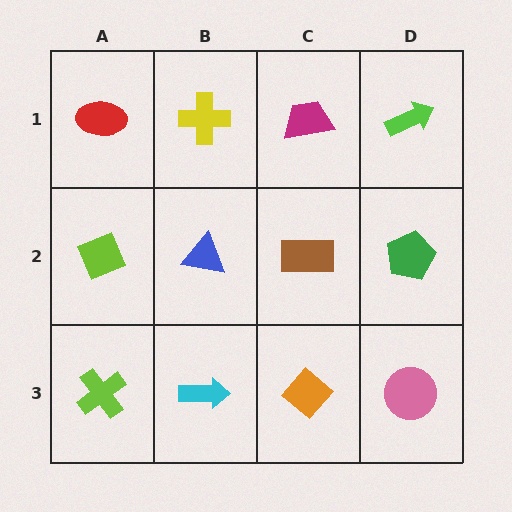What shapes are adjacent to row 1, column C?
A brown rectangle (row 2, column C), a yellow cross (row 1, column B), a lime arrow (row 1, column D).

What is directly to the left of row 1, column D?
A magenta trapezoid.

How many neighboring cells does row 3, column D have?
2.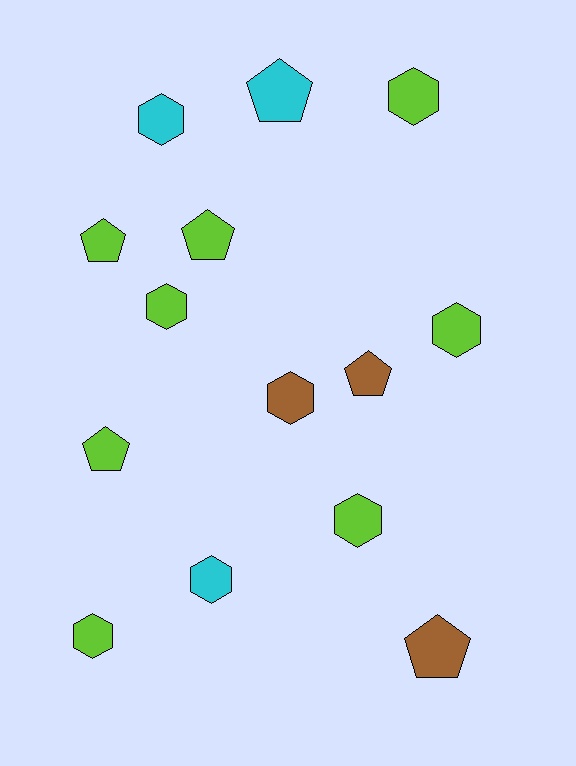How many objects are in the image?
There are 14 objects.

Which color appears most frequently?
Lime, with 8 objects.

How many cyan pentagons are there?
There is 1 cyan pentagon.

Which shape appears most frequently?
Hexagon, with 8 objects.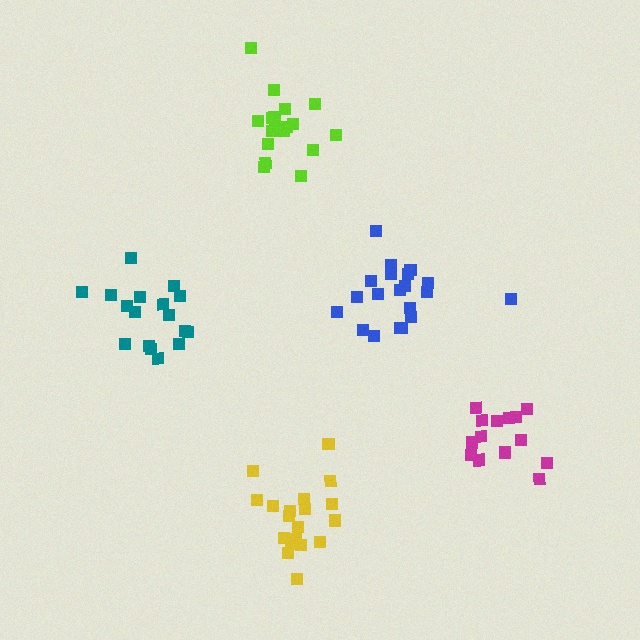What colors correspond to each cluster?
The clusters are colored: lime, teal, yellow, blue, magenta.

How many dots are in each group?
Group 1: 18 dots, Group 2: 17 dots, Group 3: 19 dots, Group 4: 20 dots, Group 5: 14 dots (88 total).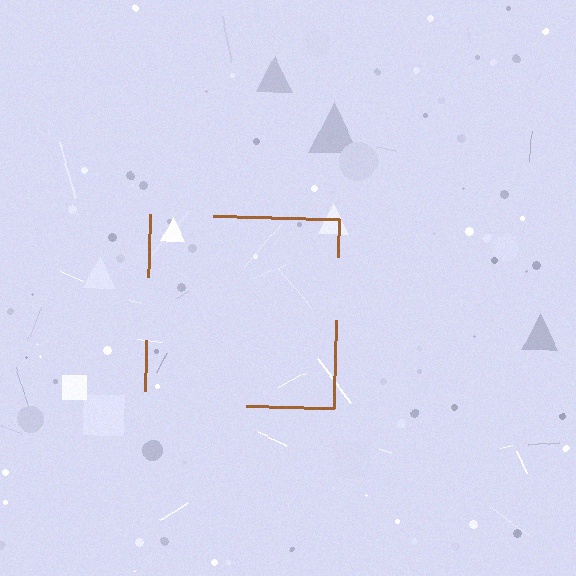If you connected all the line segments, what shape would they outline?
They would outline a square.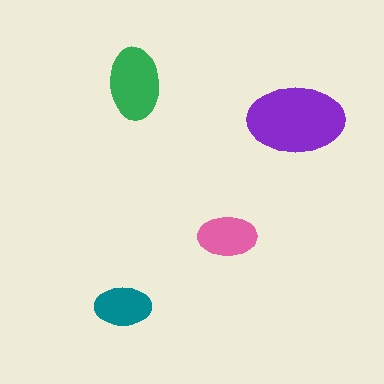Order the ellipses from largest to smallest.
the purple one, the green one, the pink one, the teal one.